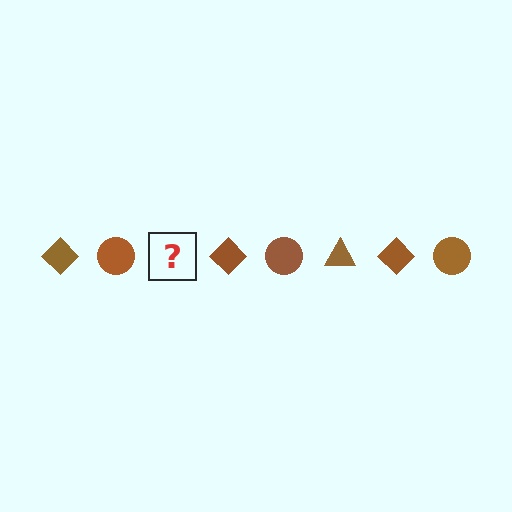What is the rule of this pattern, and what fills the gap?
The rule is that the pattern cycles through diamond, circle, triangle shapes in brown. The gap should be filled with a brown triangle.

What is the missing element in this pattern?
The missing element is a brown triangle.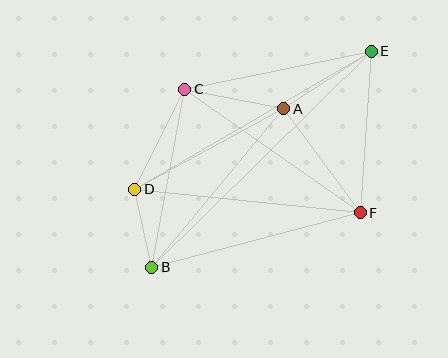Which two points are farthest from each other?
Points B and E are farthest from each other.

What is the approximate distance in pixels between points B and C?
The distance between B and C is approximately 181 pixels.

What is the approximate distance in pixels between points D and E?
The distance between D and E is approximately 274 pixels.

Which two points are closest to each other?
Points B and D are closest to each other.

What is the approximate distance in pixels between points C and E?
The distance between C and E is approximately 190 pixels.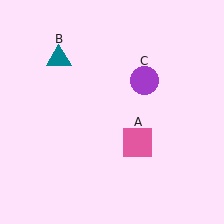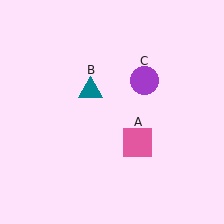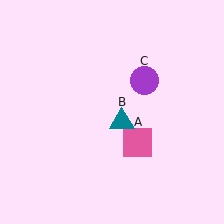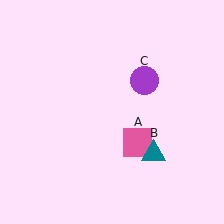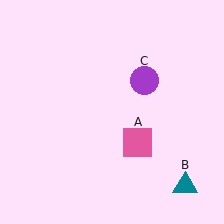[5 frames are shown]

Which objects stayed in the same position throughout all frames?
Pink square (object A) and purple circle (object C) remained stationary.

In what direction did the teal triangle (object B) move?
The teal triangle (object B) moved down and to the right.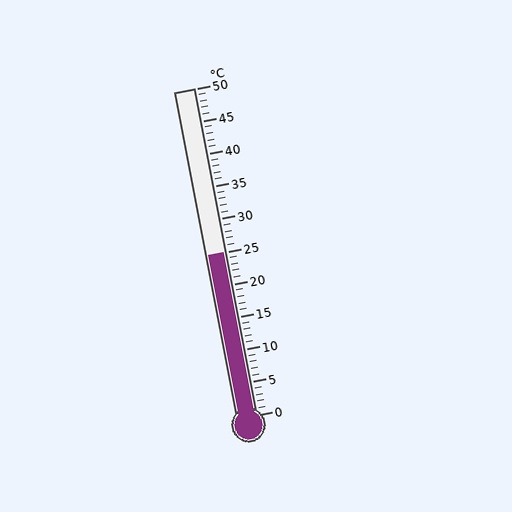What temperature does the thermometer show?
The thermometer shows approximately 25°C.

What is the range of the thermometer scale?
The thermometer scale ranges from 0°C to 50°C.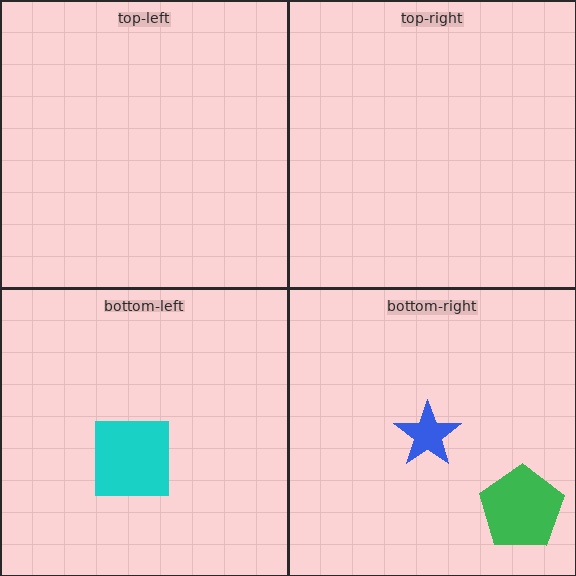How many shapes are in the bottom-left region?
1.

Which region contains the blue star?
The bottom-right region.